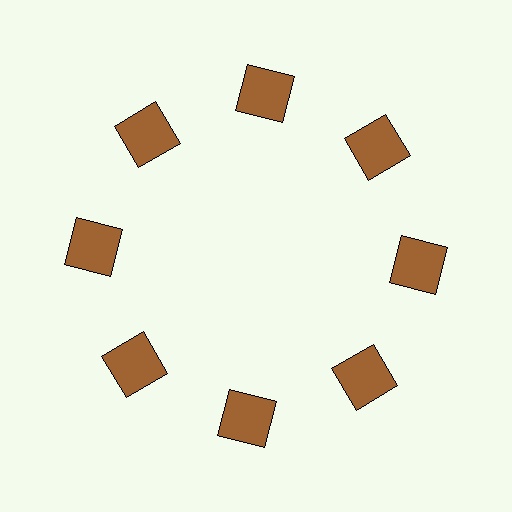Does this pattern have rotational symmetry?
Yes, this pattern has 8-fold rotational symmetry. It looks the same after rotating 45 degrees around the center.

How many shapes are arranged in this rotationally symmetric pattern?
There are 8 shapes, arranged in 8 groups of 1.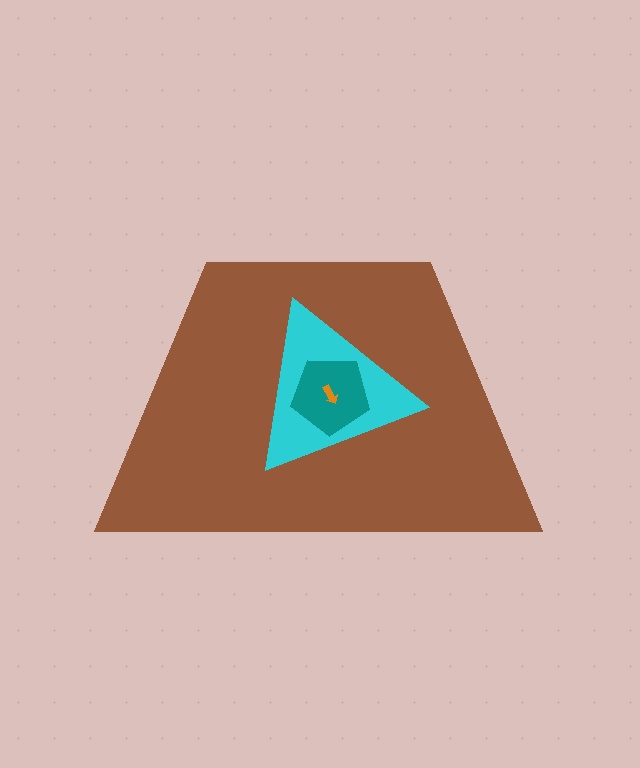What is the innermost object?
The orange arrow.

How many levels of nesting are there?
4.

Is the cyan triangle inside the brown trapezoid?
Yes.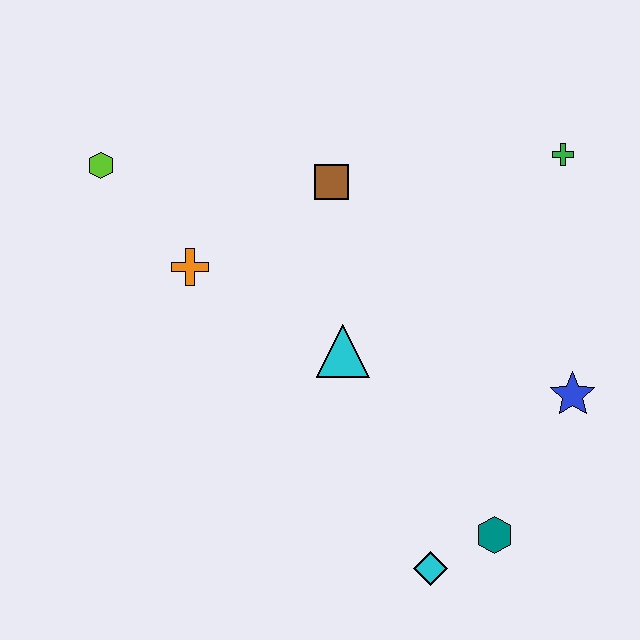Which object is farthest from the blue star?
The lime hexagon is farthest from the blue star.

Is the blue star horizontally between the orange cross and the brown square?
No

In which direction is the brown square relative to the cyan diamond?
The brown square is above the cyan diamond.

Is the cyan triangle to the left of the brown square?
No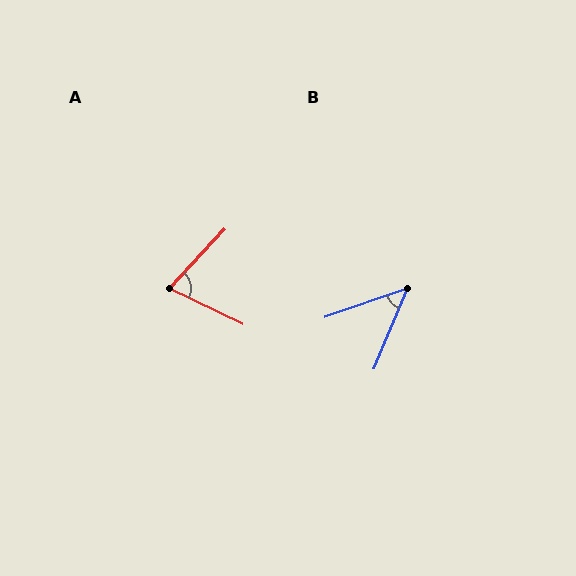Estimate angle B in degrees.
Approximately 48 degrees.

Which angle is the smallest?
B, at approximately 48 degrees.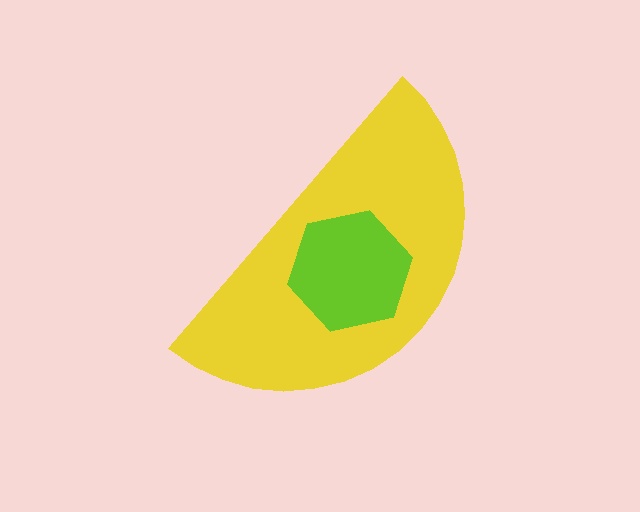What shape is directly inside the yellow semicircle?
The lime hexagon.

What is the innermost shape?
The lime hexagon.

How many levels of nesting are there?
2.